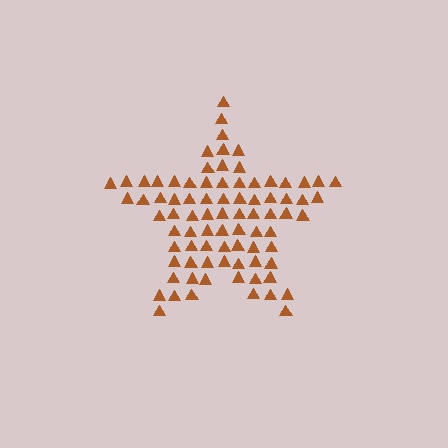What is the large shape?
The large shape is a star.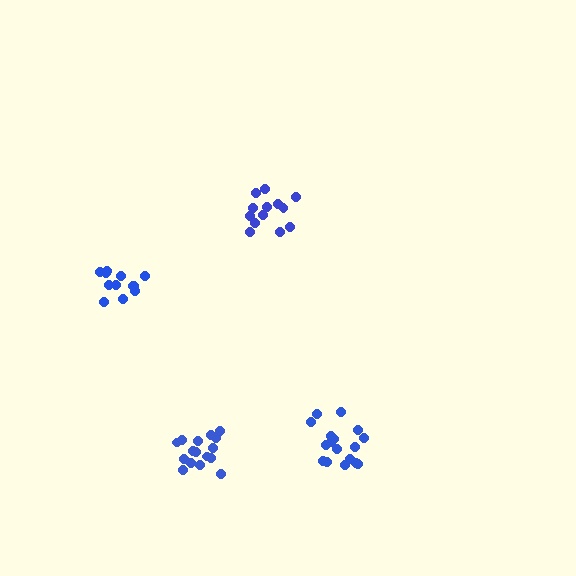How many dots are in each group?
Group 1: 17 dots, Group 2: 12 dots, Group 3: 16 dots, Group 4: 13 dots (58 total).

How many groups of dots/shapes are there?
There are 4 groups.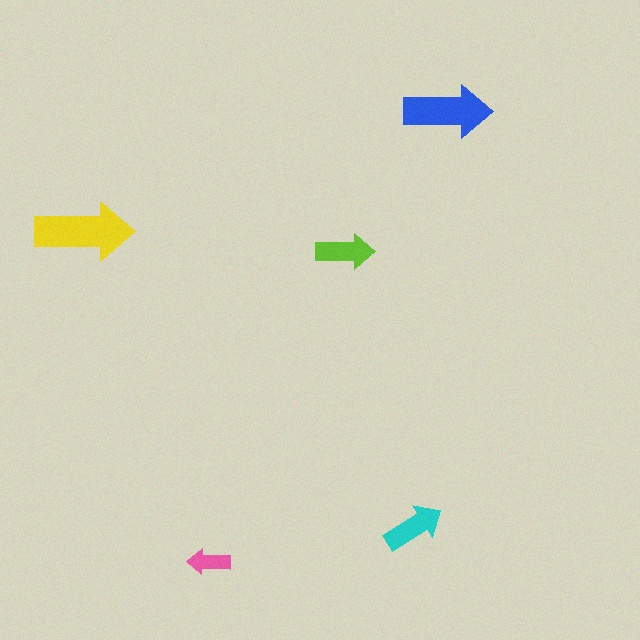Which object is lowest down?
The pink arrow is bottommost.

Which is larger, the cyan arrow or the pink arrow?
The cyan one.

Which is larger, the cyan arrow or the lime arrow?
The cyan one.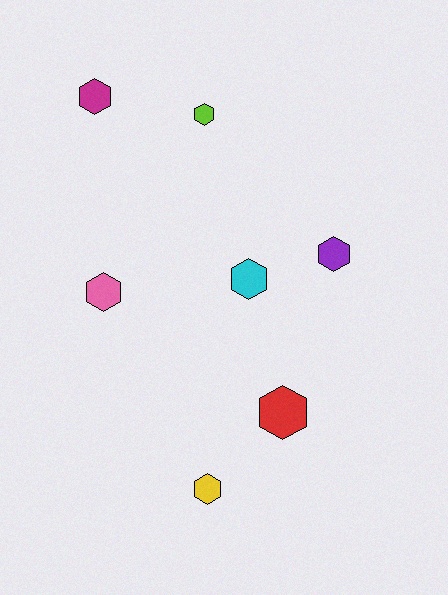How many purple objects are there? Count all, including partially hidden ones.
There is 1 purple object.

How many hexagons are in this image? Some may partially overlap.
There are 7 hexagons.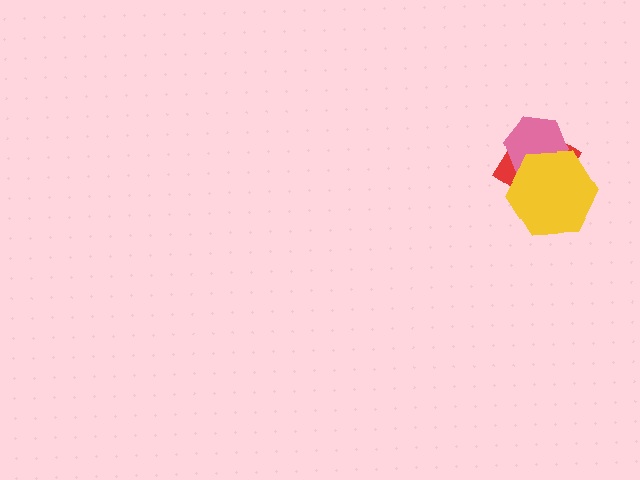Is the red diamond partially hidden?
Yes, it is partially covered by another shape.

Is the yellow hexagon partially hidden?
No, no other shape covers it.